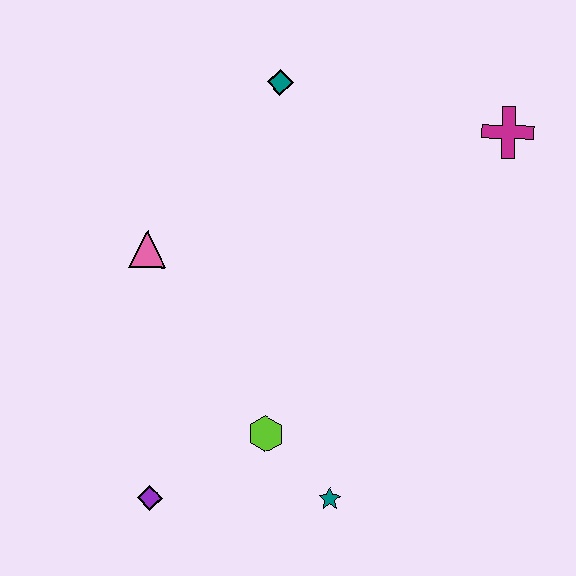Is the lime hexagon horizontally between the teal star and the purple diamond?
Yes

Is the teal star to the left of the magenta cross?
Yes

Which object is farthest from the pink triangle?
The magenta cross is farthest from the pink triangle.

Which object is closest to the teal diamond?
The pink triangle is closest to the teal diamond.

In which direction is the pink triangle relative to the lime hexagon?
The pink triangle is above the lime hexagon.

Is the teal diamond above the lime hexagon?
Yes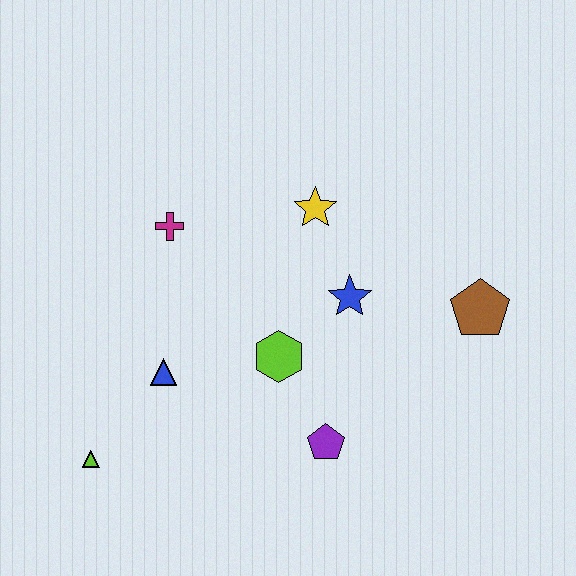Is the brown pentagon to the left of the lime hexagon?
No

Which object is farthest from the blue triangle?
The brown pentagon is farthest from the blue triangle.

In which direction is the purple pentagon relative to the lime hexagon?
The purple pentagon is below the lime hexagon.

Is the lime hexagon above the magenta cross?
No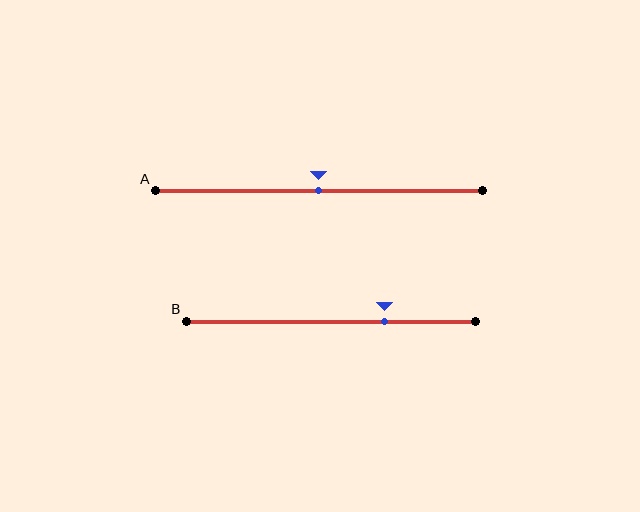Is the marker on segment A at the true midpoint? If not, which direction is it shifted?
Yes, the marker on segment A is at the true midpoint.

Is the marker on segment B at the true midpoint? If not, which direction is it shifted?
No, the marker on segment B is shifted to the right by about 18% of the segment length.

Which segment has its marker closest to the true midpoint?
Segment A has its marker closest to the true midpoint.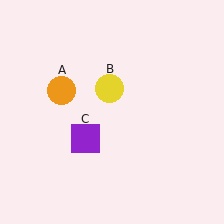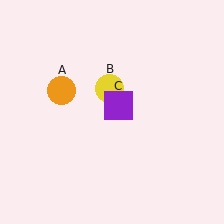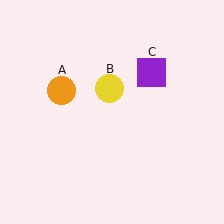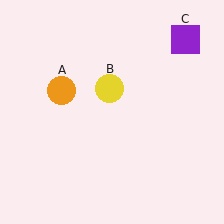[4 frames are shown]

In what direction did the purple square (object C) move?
The purple square (object C) moved up and to the right.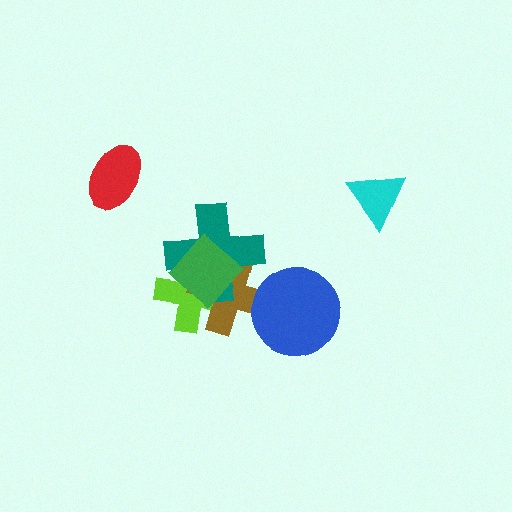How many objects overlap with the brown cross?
4 objects overlap with the brown cross.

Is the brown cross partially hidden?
Yes, it is partially covered by another shape.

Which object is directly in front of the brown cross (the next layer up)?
The blue circle is directly in front of the brown cross.